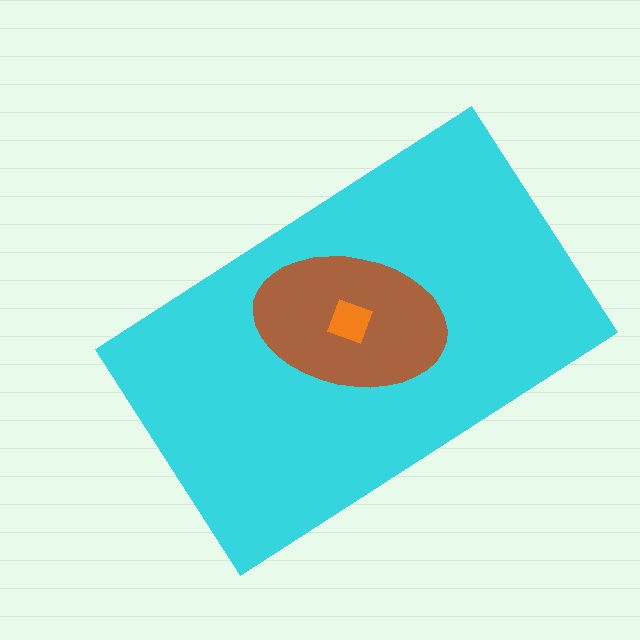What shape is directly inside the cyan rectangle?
The brown ellipse.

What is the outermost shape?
The cyan rectangle.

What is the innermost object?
The orange diamond.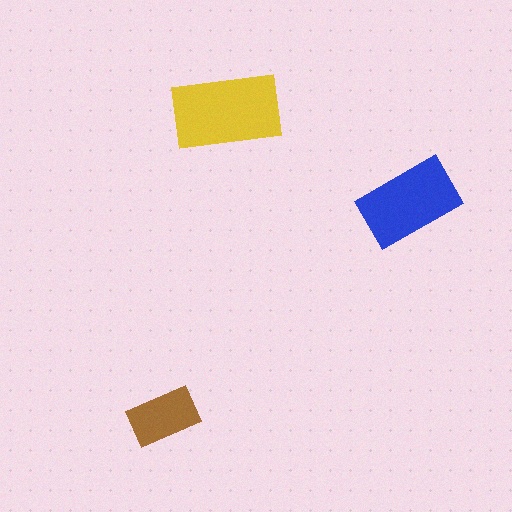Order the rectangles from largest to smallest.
the yellow one, the blue one, the brown one.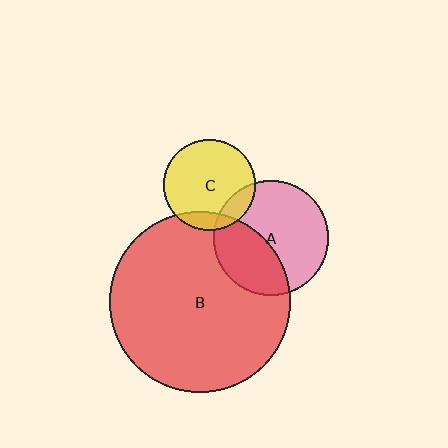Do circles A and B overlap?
Yes.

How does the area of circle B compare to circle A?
Approximately 2.5 times.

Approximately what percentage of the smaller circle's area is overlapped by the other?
Approximately 40%.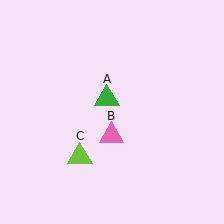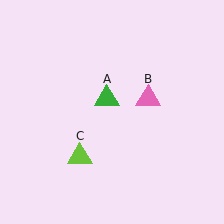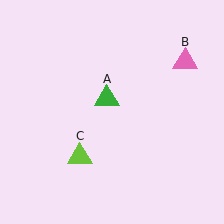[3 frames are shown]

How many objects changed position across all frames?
1 object changed position: pink triangle (object B).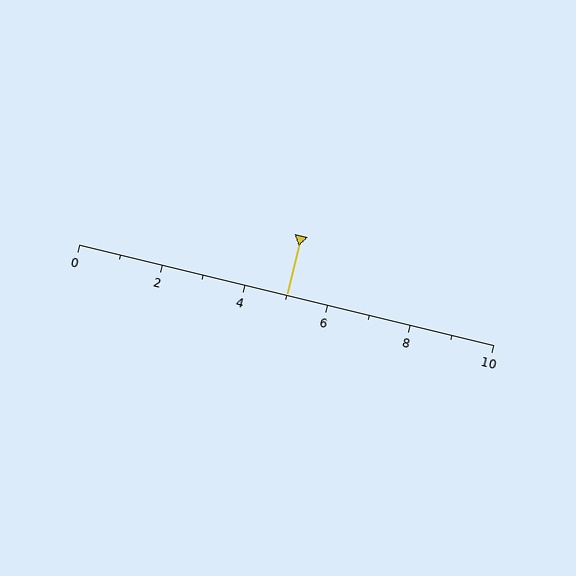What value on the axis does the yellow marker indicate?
The marker indicates approximately 5.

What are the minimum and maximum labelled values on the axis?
The axis runs from 0 to 10.